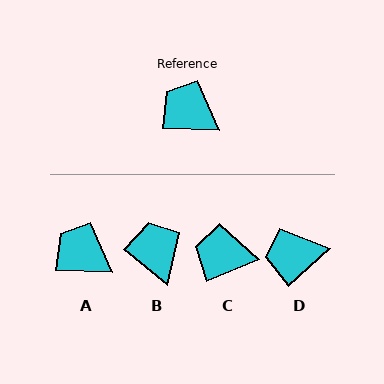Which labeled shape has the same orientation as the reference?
A.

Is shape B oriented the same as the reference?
No, it is off by about 37 degrees.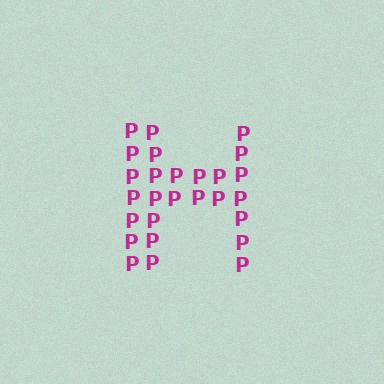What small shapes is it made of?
It is made of small letter P's.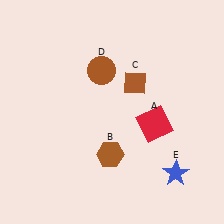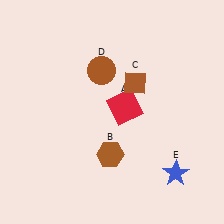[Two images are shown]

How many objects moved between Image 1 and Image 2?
1 object moved between the two images.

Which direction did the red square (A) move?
The red square (A) moved left.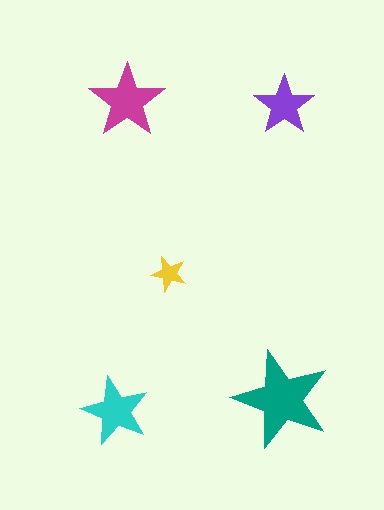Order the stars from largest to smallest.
the teal one, the magenta one, the cyan one, the purple one, the yellow one.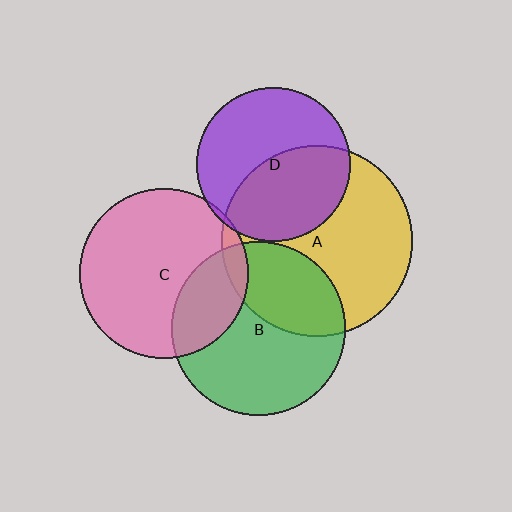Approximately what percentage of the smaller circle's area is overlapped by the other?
Approximately 5%.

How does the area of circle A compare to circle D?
Approximately 1.6 times.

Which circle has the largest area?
Circle A (yellow).